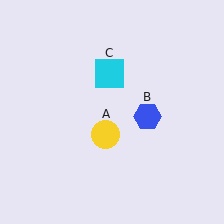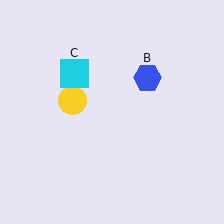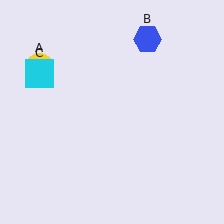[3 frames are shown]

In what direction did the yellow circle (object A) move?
The yellow circle (object A) moved up and to the left.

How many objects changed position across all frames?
3 objects changed position: yellow circle (object A), blue hexagon (object B), cyan square (object C).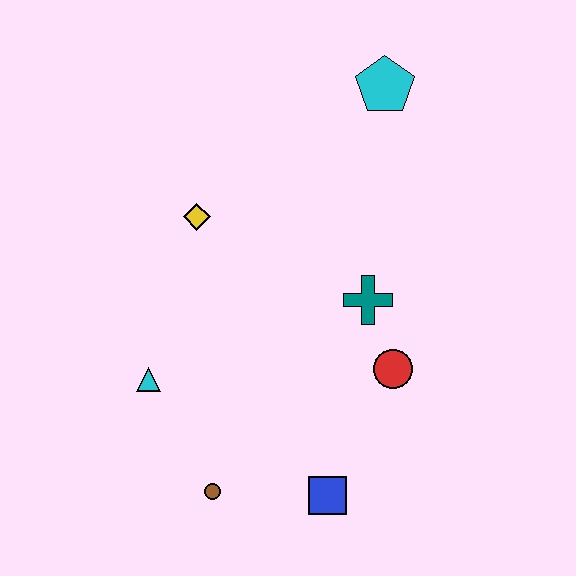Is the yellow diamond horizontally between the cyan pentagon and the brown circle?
No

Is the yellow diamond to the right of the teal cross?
No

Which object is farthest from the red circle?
The cyan pentagon is farthest from the red circle.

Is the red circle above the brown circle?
Yes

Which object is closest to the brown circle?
The blue square is closest to the brown circle.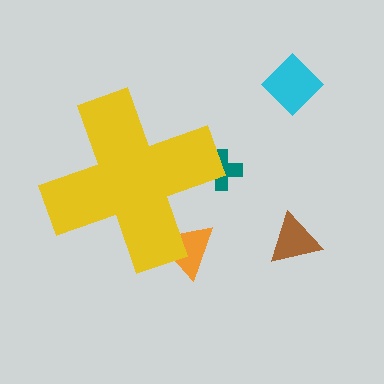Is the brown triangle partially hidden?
No, the brown triangle is fully visible.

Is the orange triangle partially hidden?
Yes, the orange triangle is partially hidden behind the yellow cross.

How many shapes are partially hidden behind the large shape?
2 shapes are partially hidden.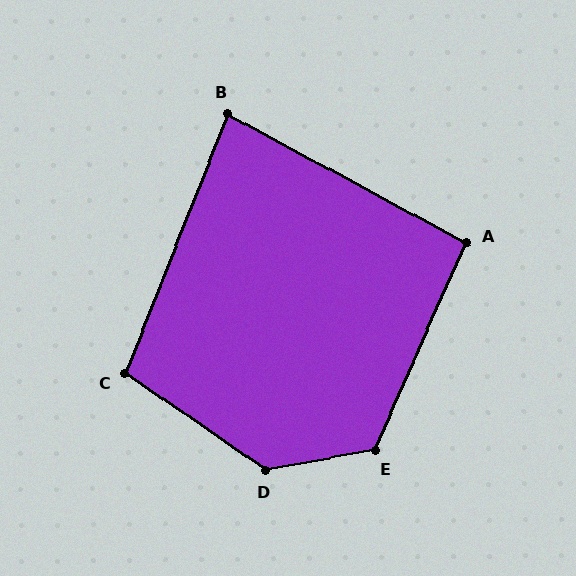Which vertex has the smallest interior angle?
B, at approximately 83 degrees.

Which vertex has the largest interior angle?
D, at approximately 135 degrees.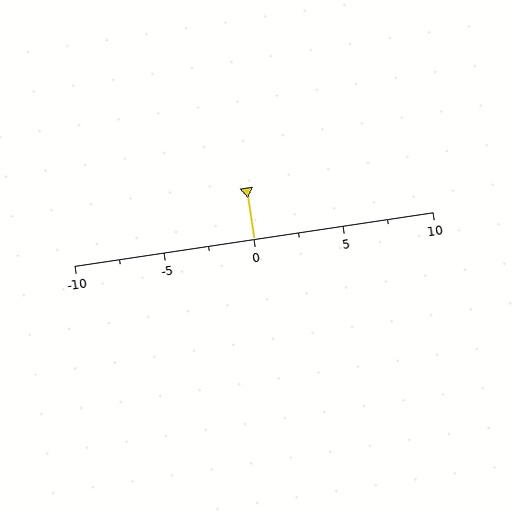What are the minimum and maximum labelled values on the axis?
The axis runs from -10 to 10.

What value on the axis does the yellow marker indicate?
The marker indicates approximately 0.